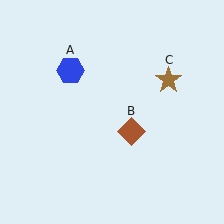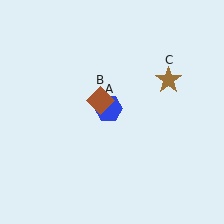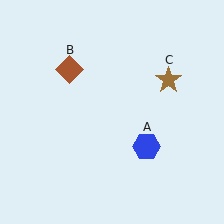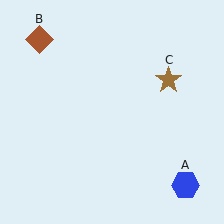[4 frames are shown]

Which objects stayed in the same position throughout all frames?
Brown star (object C) remained stationary.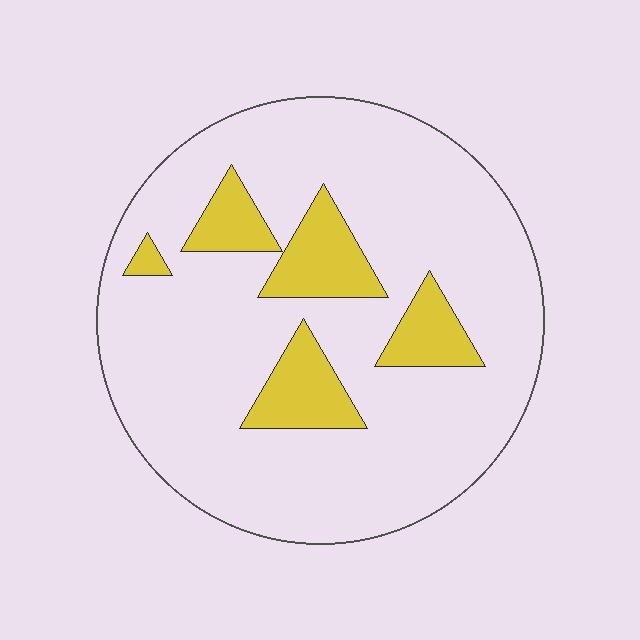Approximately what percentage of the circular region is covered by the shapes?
Approximately 15%.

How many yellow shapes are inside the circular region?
5.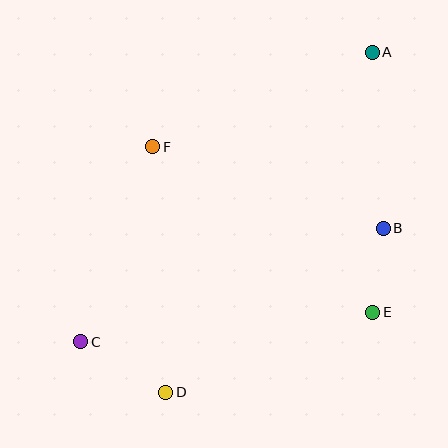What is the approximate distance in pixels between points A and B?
The distance between A and B is approximately 176 pixels.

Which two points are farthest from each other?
Points A and C are farthest from each other.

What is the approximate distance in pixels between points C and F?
The distance between C and F is approximately 208 pixels.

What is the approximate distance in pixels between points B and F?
The distance between B and F is approximately 244 pixels.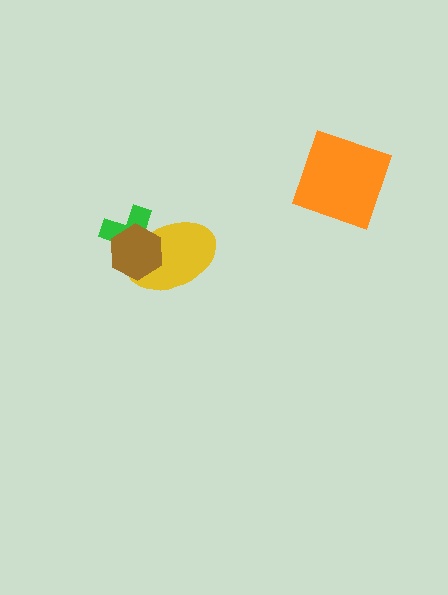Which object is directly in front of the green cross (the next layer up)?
The yellow ellipse is directly in front of the green cross.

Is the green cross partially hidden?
Yes, it is partially covered by another shape.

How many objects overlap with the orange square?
0 objects overlap with the orange square.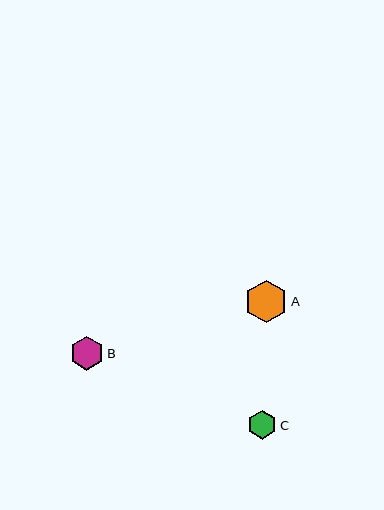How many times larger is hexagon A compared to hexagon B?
Hexagon A is approximately 1.3 times the size of hexagon B.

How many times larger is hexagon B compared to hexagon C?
Hexagon B is approximately 1.2 times the size of hexagon C.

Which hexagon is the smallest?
Hexagon C is the smallest with a size of approximately 29 pixels.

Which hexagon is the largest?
Hexagon A is the largest with a size of approximately 43 pixels.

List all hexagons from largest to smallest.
From largest to smallest: A, B, C.